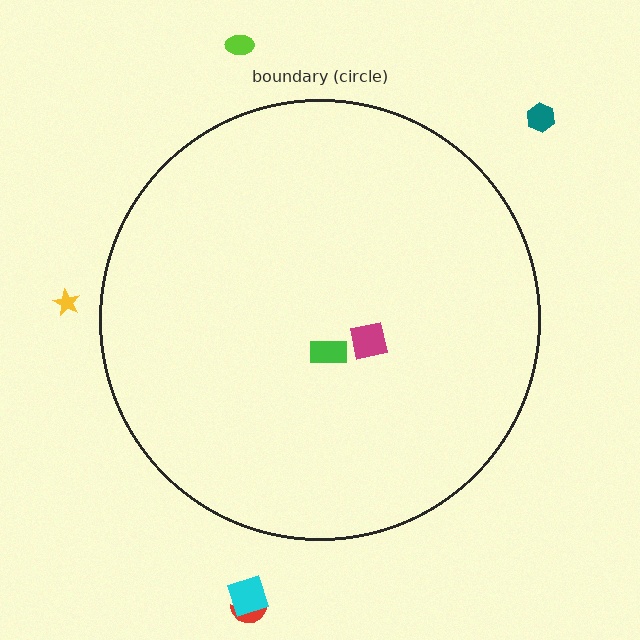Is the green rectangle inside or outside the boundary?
Inside.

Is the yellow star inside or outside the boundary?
Outside.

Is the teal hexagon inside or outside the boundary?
Outside.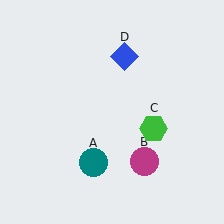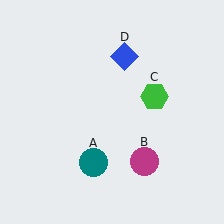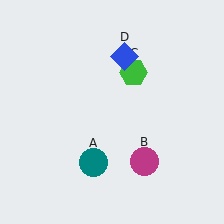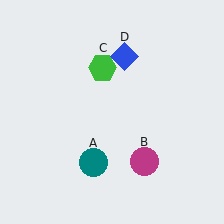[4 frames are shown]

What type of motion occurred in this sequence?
The green hexagon (object C) rotated counterclockwise around the center of the scene.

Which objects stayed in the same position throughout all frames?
Teal circle (object A) and magenta circle (object B) and blue diamond (object D) remained stationary.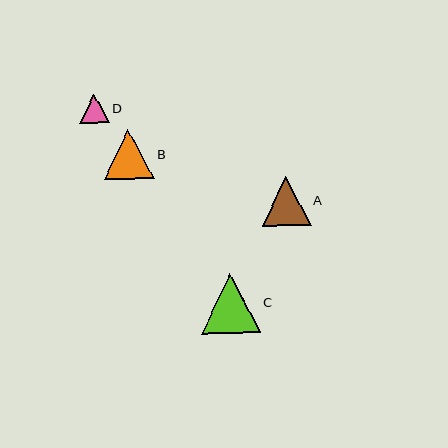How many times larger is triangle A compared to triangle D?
Triangle A is approximately 1.7 times the size of triangle D.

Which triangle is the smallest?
Triangle D is the smallest with a size of approximately 29 pixels.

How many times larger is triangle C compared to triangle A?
Triangle C is approximately 1.2 times the size of triangle A.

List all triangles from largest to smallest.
From largest to smallest: C, B, A, D.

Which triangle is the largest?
Triangle C is the largest with a size of approximately 60 pixels.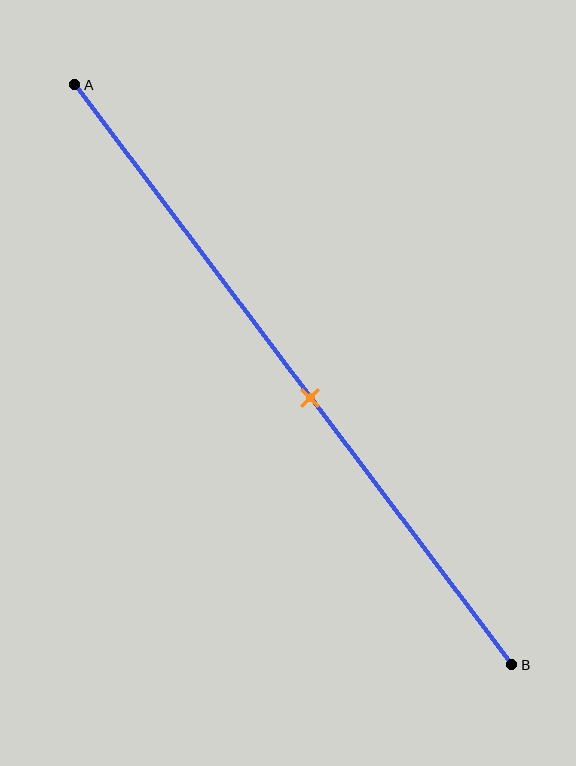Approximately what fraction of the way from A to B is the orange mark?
The orange mark is approximately 55% of the way from A to B.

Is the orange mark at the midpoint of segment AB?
No, the mark is at about 55% from A, not at the 50% midpoint.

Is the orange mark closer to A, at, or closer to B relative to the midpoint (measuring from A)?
The orange mark is closer to point B than the midpoint of segment AB.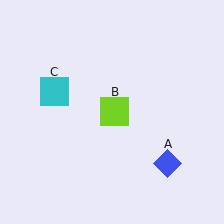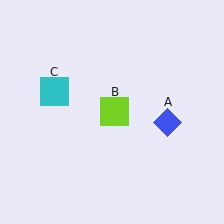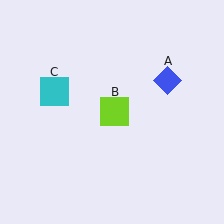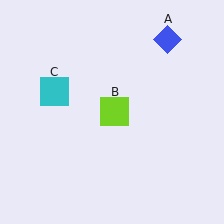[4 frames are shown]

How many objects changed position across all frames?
1 object changed position: blue diamond (object A).